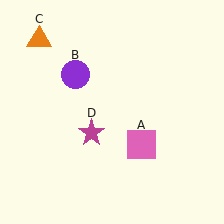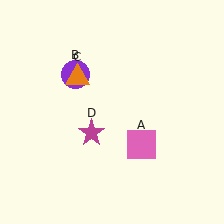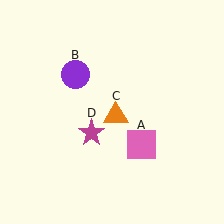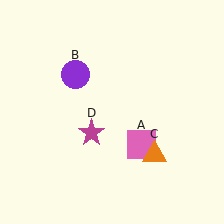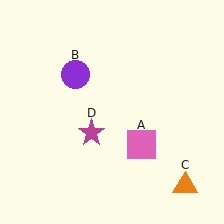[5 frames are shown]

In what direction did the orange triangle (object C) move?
The orange triangle (object C) moved down and to the right.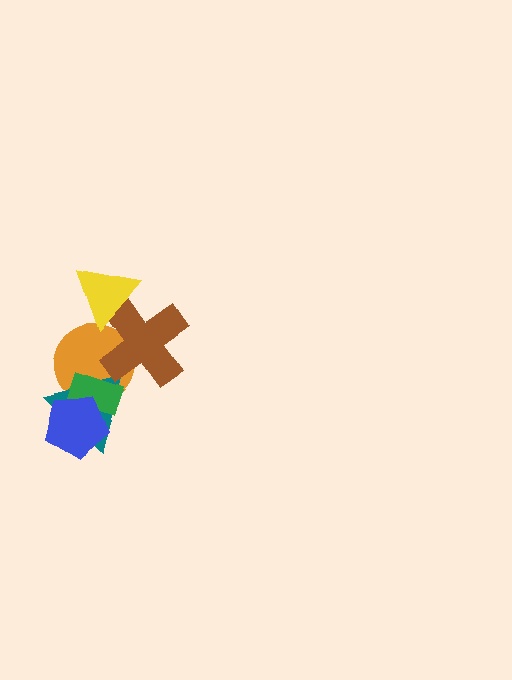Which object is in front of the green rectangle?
The blue pentagon is in front of the green rectangle.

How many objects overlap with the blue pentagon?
3 objects overlap with the blue pentagon.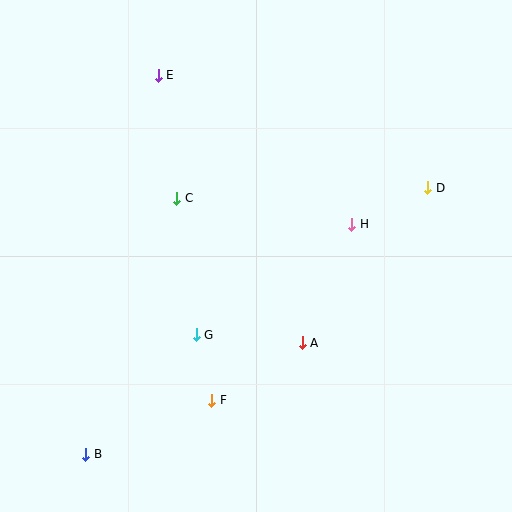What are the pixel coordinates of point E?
Point E is at (158, 75).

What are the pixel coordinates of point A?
Point A is at (302, 343).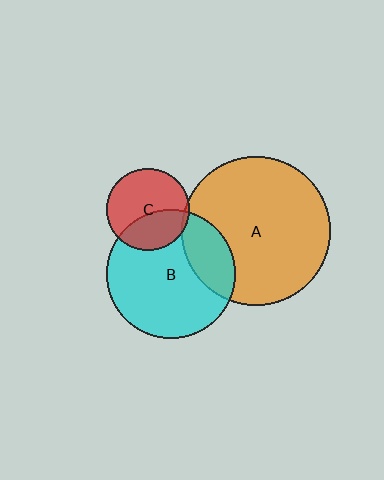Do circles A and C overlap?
Yes.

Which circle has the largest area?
Circle A (orange).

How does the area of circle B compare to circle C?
Approximately 2.5 times.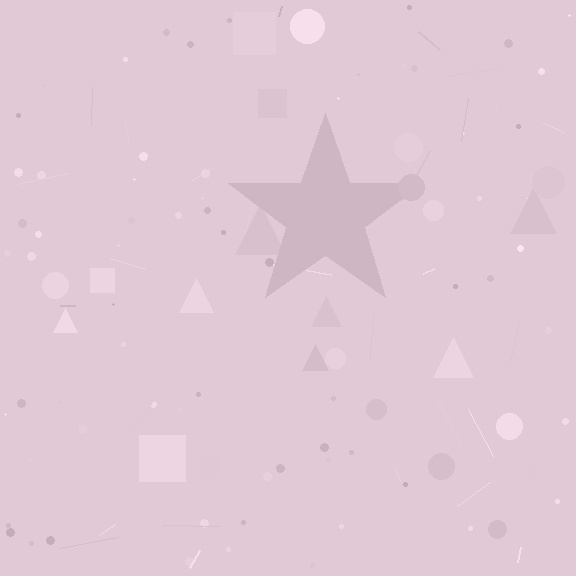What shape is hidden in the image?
A star is hidden in the image.